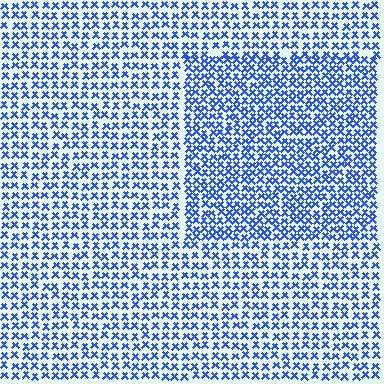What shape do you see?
I see a rectangle.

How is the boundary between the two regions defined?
The boundary is defined by a change in element density (approximately 1.6x ratio). All elements are the same color, size, and shape.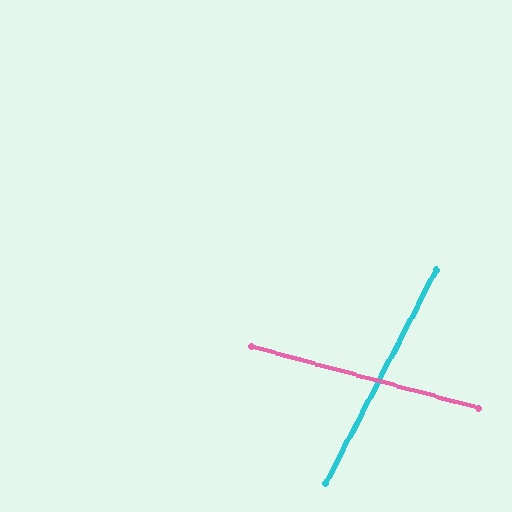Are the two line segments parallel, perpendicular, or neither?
Neither parallel nor perpendicular — they differ by about 78°.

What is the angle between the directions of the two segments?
Approximately 78 degrees.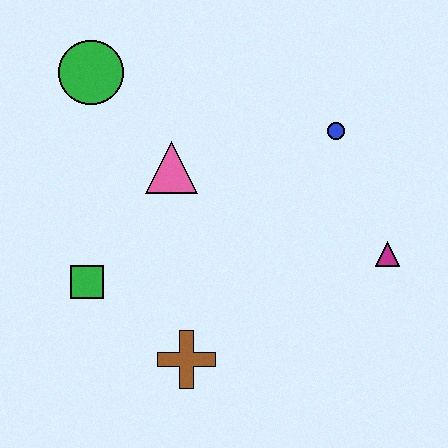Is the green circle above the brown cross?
Yes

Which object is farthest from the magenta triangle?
The green circle is farthest from the magenta triangle.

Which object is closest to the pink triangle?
The green circle is closest to the pink triangle.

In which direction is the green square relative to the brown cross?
The green square is to the left of the brown cross.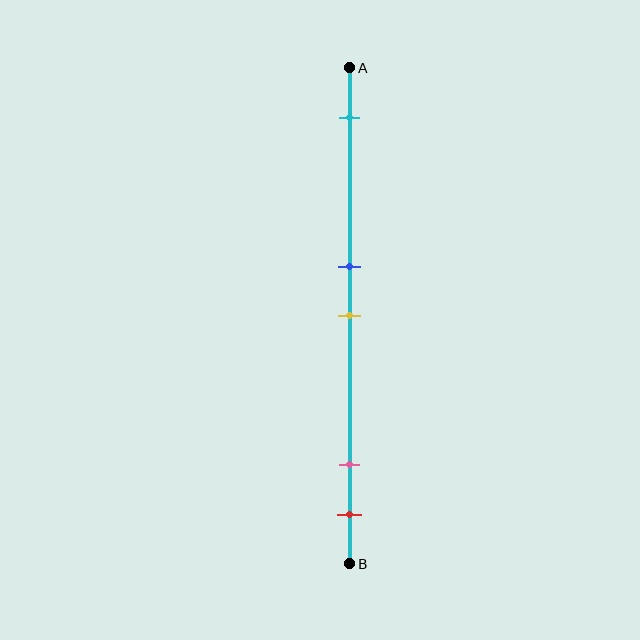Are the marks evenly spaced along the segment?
No, the marks are not evenly spaced.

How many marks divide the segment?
There are 5 marks dividing the segment.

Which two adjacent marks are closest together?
The blue and yellow marks are the closest adjacent pair.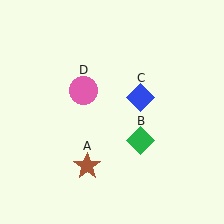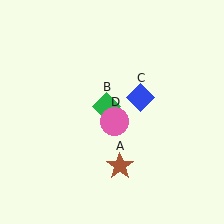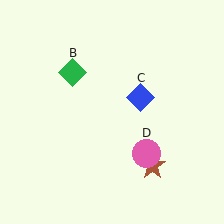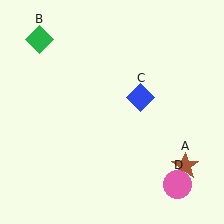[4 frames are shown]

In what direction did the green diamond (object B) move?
The green diamond (object B) moved up and to the left.